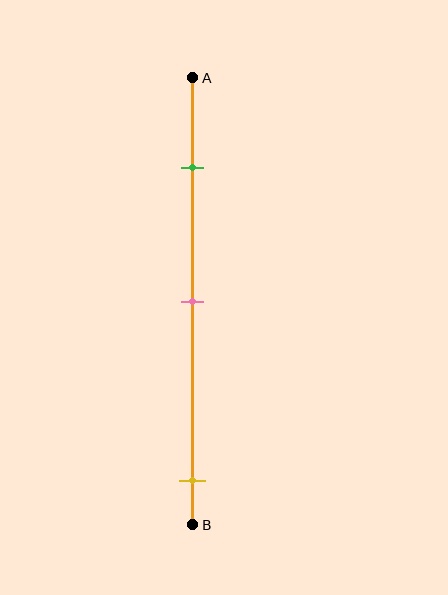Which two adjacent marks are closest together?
The green and pink marks are the closest adjacent pair.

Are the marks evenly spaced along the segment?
No, the marks are not evenly spaced.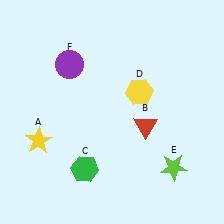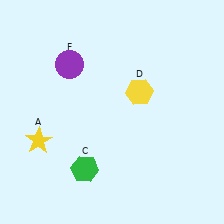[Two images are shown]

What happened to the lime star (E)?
The lime star (E) was removed in Image 2. It was in the bottom-right area of Image 1.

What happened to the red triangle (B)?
The red triangle (B) was removed in Image 2. It was in the bottom-right area of Image 1.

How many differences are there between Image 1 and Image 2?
There are 2 differences between the two images.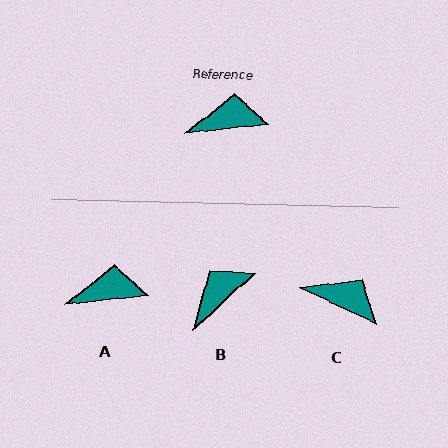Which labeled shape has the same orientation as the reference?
A.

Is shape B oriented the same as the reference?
No, it is off by about 37 degrees.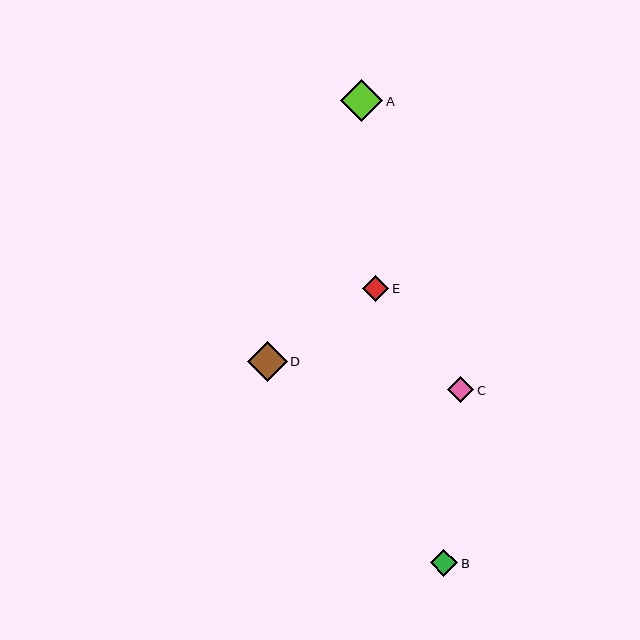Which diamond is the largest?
Diamond A is the largest with a size of approximately 42 pixels.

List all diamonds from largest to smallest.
From largest to smallest: A, D, B, E, C.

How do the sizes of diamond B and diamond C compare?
Diamond B and diamond C are approximately the same size.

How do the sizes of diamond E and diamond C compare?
Diamond E and diamond C are approximately the same size.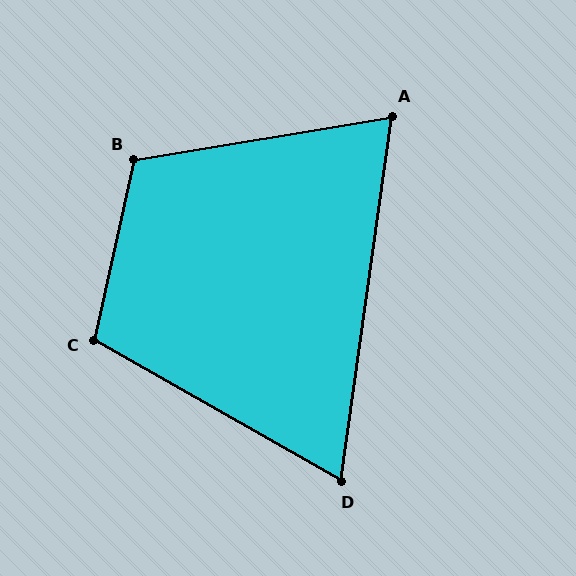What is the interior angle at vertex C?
Approximately 107 degrees (obtuse).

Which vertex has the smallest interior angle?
D, at approximately 68 degrees.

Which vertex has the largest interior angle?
B, at approximately 112 degrees.